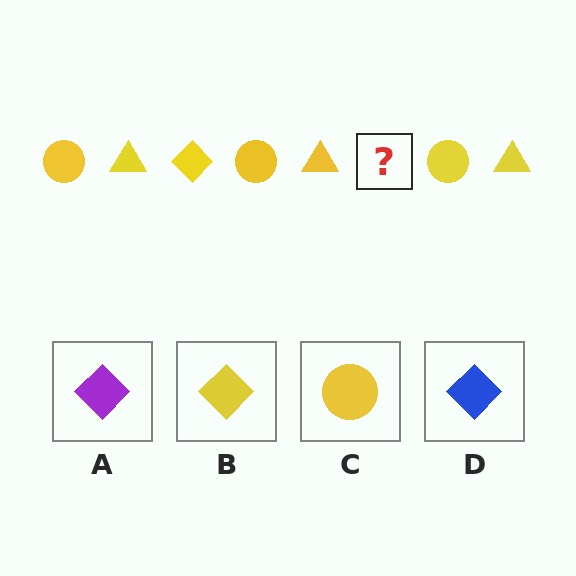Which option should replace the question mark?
Option B.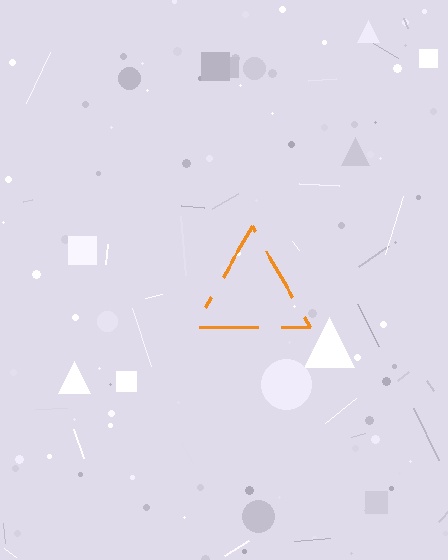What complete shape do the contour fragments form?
The contour fragments form a triangle.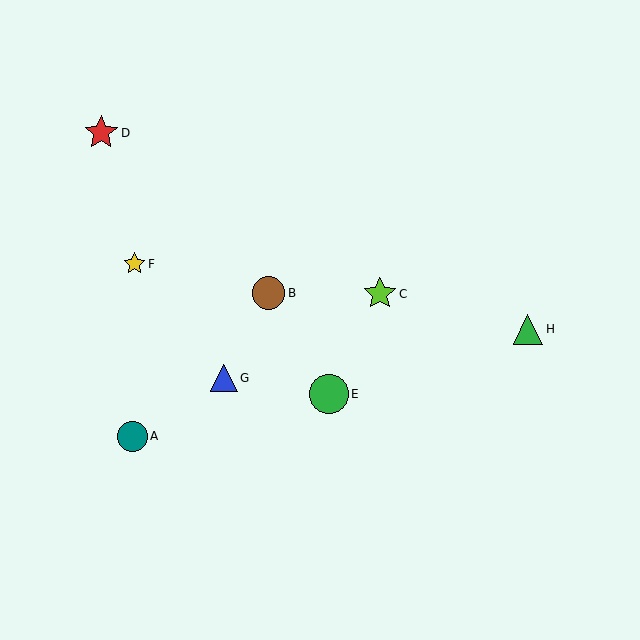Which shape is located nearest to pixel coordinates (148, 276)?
The yellow star (labeled F) at (135, 264) is nearest to that location.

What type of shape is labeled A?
Shape A is a teal circle.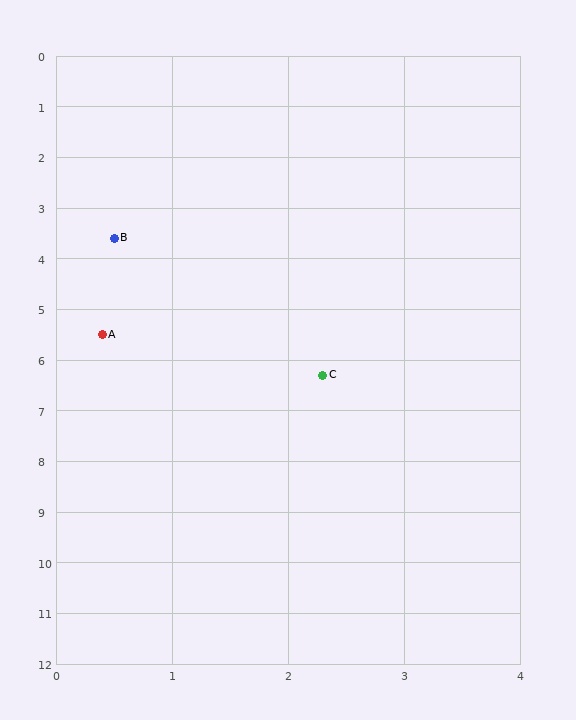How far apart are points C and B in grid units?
Points C and B are about 3.2 grid units apart.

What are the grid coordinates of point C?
Point C is at approximately (2.3, 6.3).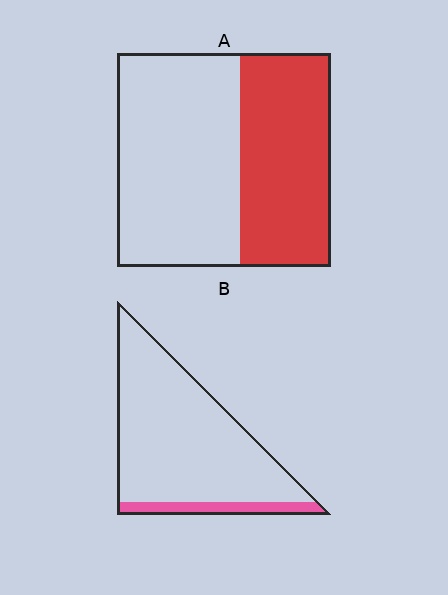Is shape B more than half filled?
No.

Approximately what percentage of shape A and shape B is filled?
A is approximately 45% and B is approximately 10%.